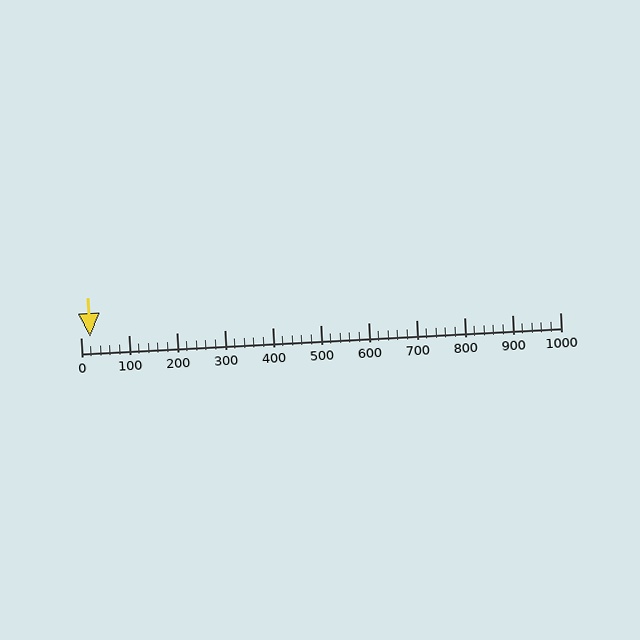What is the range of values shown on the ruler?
The ruler shows values from 0 to 1000.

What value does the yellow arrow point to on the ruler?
The yellow arrow points to approximately 20.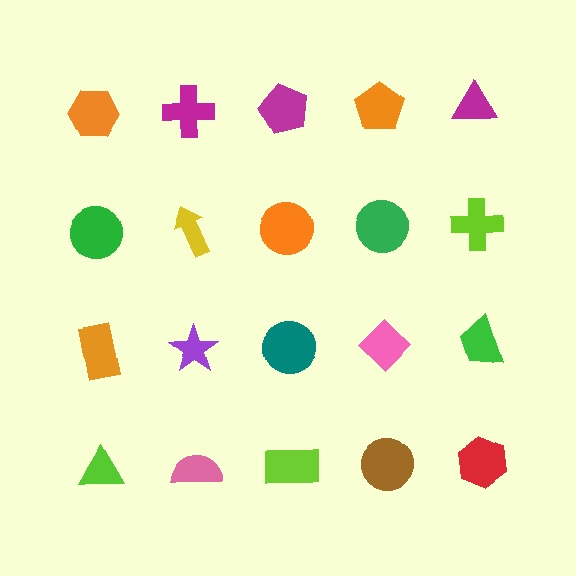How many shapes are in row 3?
5 shapes.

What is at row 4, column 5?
A red hexagon.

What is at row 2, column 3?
An orange circle.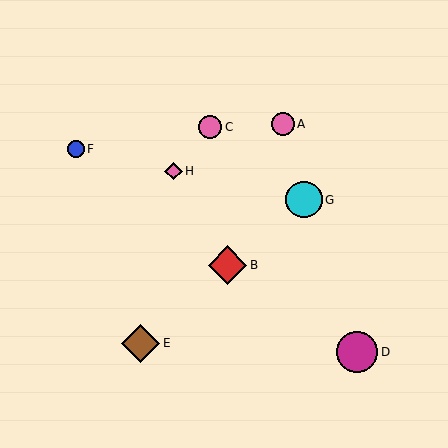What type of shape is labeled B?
Shape B is a red diamond.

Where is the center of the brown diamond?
The center of the brown diamond is at (141, 343).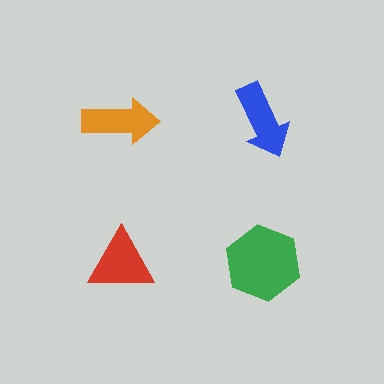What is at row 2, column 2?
A green hexagon.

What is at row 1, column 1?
An orange arrow.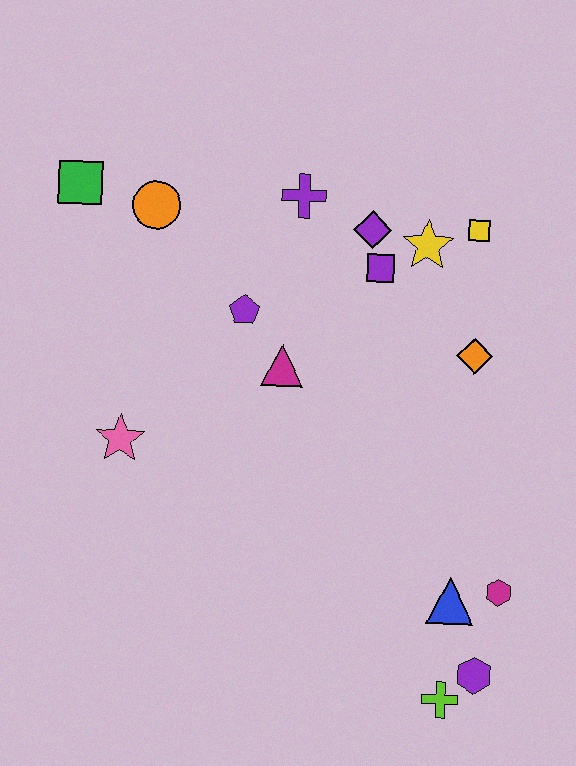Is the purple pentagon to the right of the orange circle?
Yes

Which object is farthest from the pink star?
The purple hexagon is farthest from the pink star.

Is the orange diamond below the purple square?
Yes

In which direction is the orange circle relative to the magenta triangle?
The orange circle is above the magenta triangle.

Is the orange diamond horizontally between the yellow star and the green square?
No